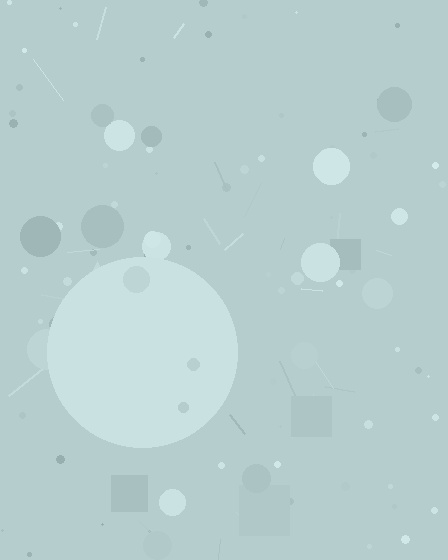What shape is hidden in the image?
A circle is hidden in the image.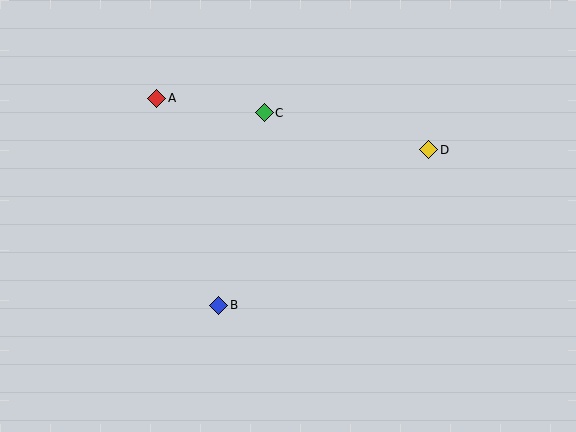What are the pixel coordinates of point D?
Point D is at (429, 150).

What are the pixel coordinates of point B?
Point B is at (219, 305).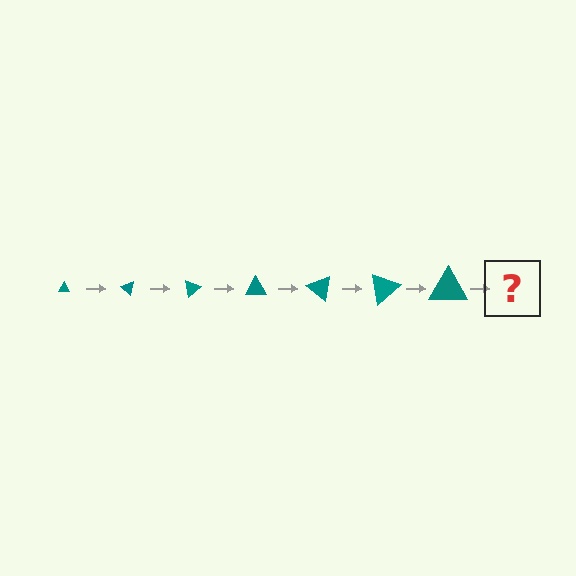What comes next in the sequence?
The next element should be a triangle, larger than the previous one and rotated 280 degrees from the start.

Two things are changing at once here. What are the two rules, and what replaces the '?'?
The two rules are that the triangle grows larger each step and it rotates 40 degrees each step. The '?' should be a triangle, larger than the previous one and rotated 280 degrees from the start.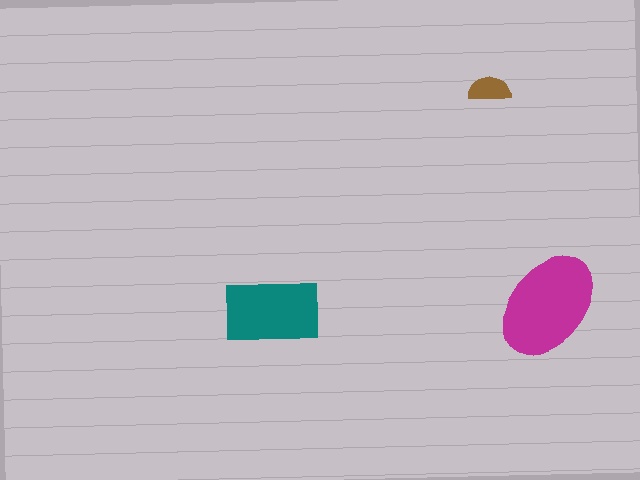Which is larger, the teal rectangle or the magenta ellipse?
The magenta ellipse.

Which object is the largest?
The magenta ellipse.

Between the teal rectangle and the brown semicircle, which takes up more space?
The teal rectangle.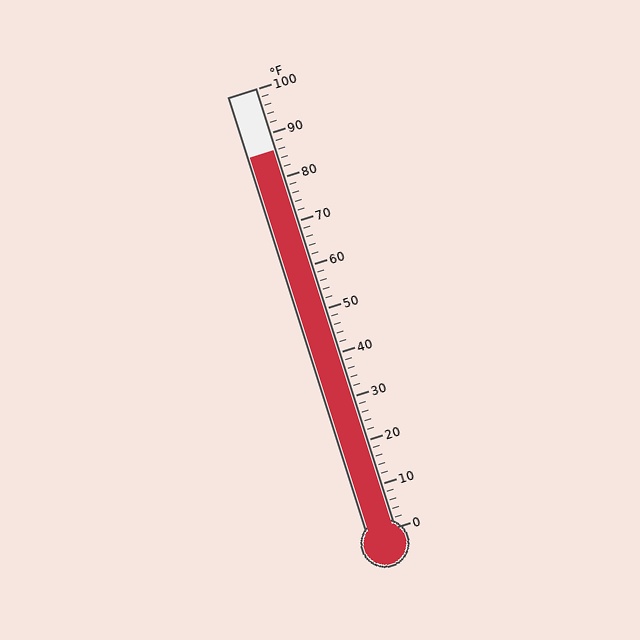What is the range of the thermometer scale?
The thermometer scale ranges from 0°F to 100°F.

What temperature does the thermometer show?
The thermometer shows approximately 86°F.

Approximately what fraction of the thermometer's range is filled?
The thermometer is filled to approximately 85% of its range.